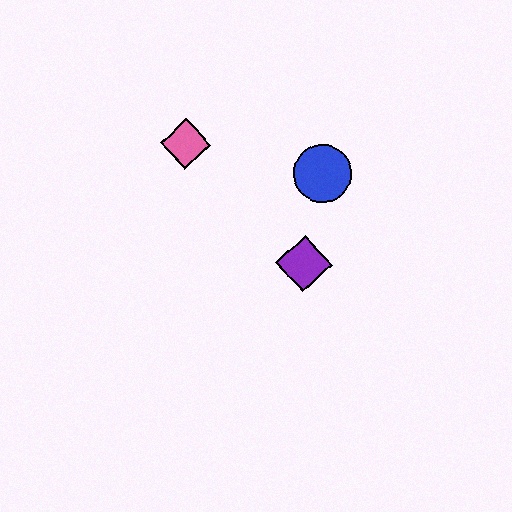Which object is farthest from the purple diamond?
The pink diamond is farthest from the purple diamond.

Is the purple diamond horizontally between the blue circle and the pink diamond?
Yes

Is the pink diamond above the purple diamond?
Yes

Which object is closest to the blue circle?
The purple diamond is closest to the blue circle.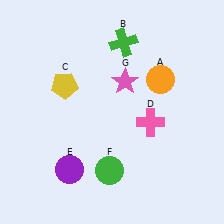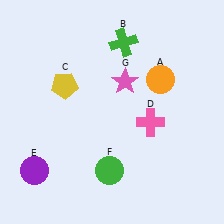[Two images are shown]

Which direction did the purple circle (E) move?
The purple circle (E) moved left.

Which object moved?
The purple circle (E) moved left.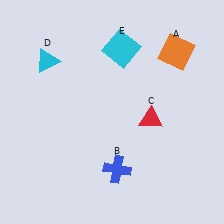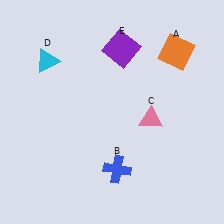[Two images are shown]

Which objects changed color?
C changed from red to pink. E changed from cyan to purple.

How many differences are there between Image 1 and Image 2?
There are 2 differences between the two images.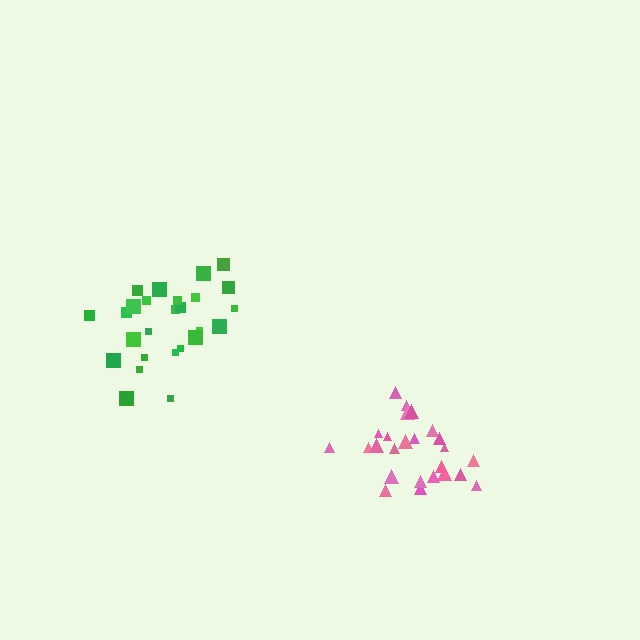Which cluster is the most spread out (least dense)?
Pink.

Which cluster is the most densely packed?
Green.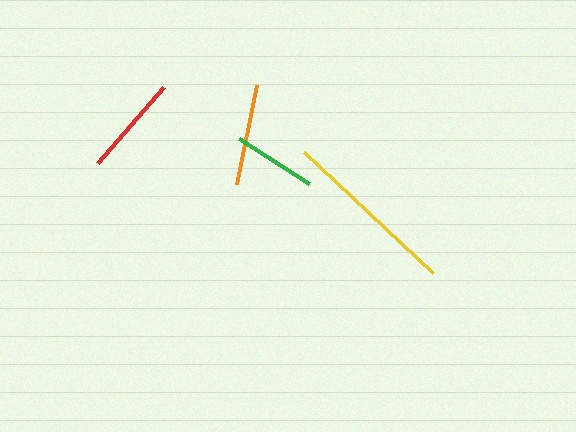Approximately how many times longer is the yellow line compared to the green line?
The yellow line is approximately 2.1 times the length of the green line.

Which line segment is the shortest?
The green line is the shortest at approximately 83 pixels.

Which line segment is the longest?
The yellow line is the longest at approximately 177 pixels.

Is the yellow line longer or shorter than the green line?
The yellow line is longer than the green line.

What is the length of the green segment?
The green segment is approximately 83 pixels long.